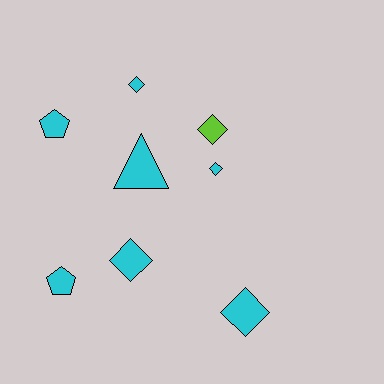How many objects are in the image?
There are 8 objects.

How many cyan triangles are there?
There is 1 cyan triangle.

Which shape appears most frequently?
Diamond, with 5 objects.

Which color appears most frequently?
Cyan, with 7 objects.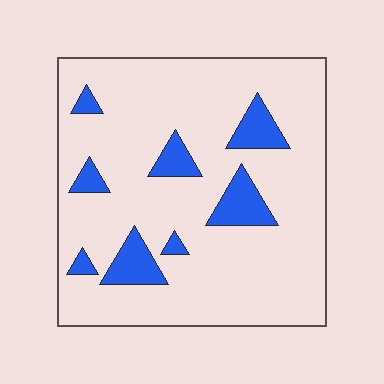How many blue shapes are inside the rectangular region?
8.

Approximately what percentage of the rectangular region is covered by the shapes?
Approximately 15%.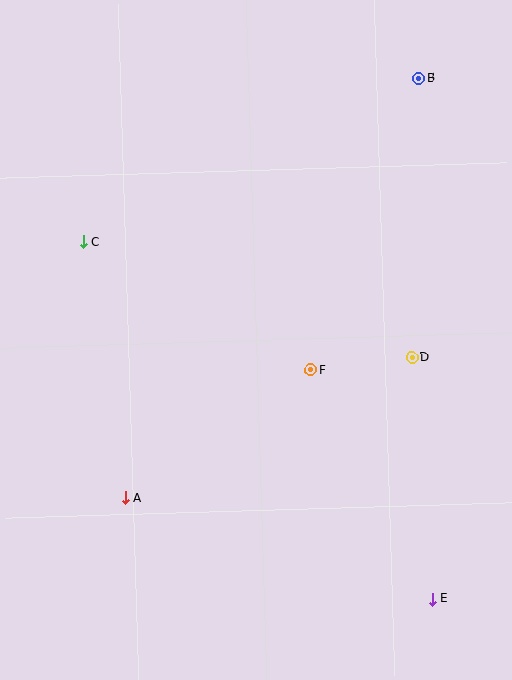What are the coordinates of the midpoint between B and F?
The midpoint between B and F is at (365, 224).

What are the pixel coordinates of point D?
Point D is at (412, 357).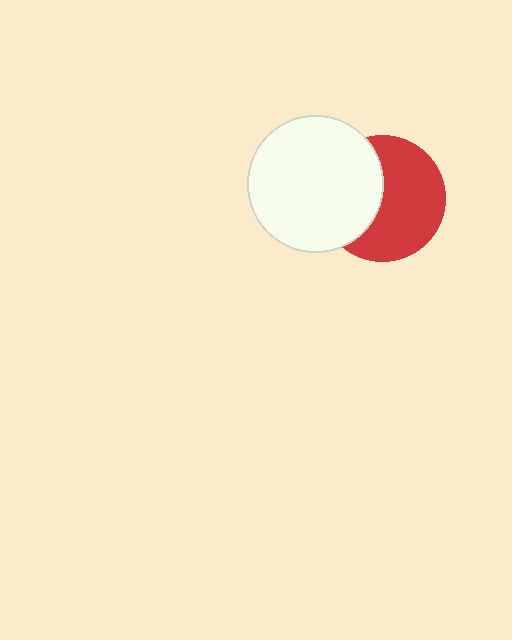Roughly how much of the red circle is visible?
About half of it is visible (roughly 60%).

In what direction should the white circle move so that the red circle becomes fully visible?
The white circle should move left. That is the shortest direction to clear the overlap and leave the red circle fully visible.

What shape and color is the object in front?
The object in front is a white circle.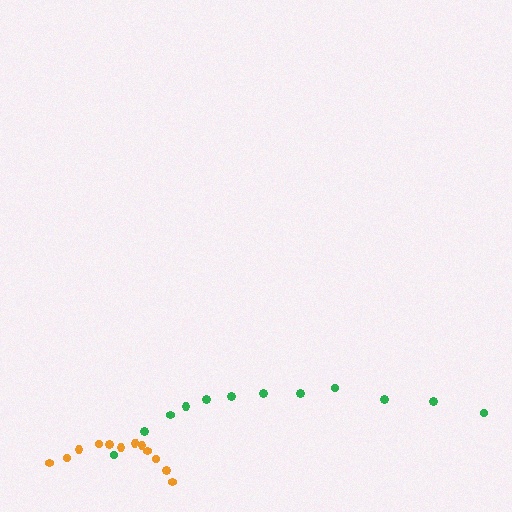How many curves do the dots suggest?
There are 2 distinct paths.